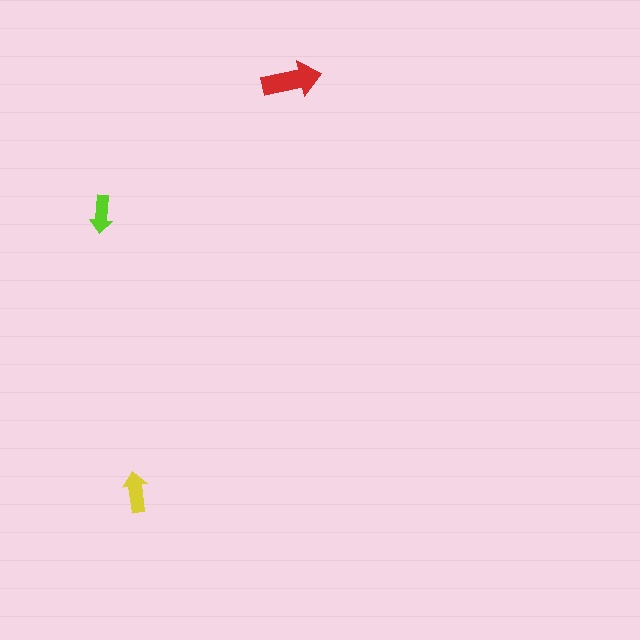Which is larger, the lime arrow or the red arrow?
The red one.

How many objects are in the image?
There are 3 objects in the image.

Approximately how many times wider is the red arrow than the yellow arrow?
About 1.5 times wider.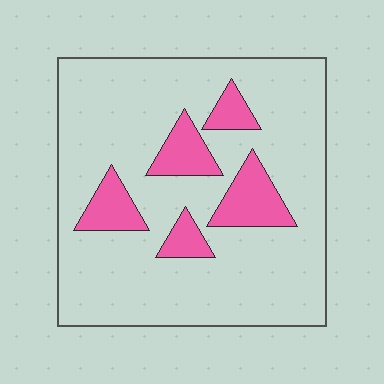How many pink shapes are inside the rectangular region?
5.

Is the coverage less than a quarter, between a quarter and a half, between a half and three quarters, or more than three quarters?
Less than a quarter.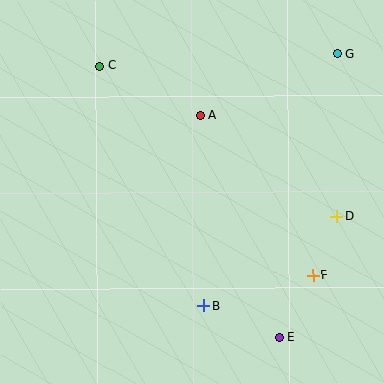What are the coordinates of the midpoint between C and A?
The midpoint between C and A is at (150, 91).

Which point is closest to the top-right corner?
Point G is closest to the top-right corner.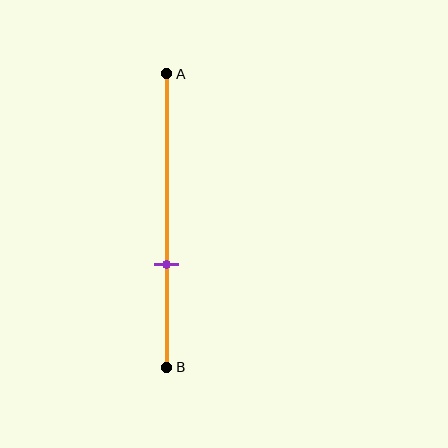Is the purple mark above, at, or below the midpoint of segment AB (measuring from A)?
The purple mark is below the midpoint of segment AB.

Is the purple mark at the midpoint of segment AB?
No, the mark is at about 65% from A, not at the 50% midpoint.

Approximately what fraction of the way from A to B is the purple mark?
The purple mark is approximately 65% of the way from A to B.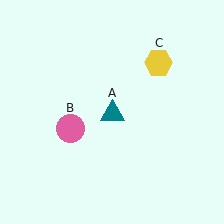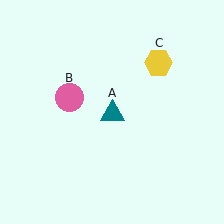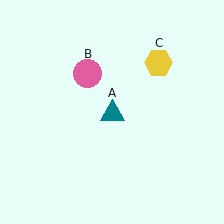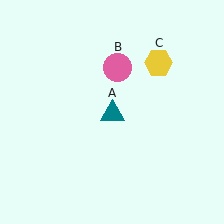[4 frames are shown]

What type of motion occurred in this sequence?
The pink circle (object B) rotated clockwise around the center of the scene.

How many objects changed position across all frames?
1 object changed position: pink circle (object B).